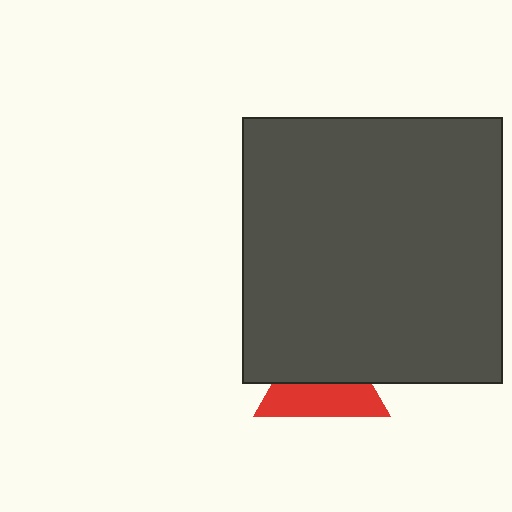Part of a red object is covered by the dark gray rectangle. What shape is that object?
It is a triangle.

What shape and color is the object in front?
The object in front is a dark gray rectangle.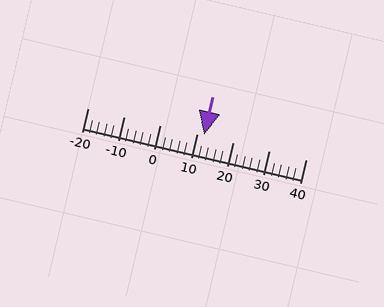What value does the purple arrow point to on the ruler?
The purple arrow points to approximately 12.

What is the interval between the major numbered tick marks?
The major tick marks are spaced 10 units apart.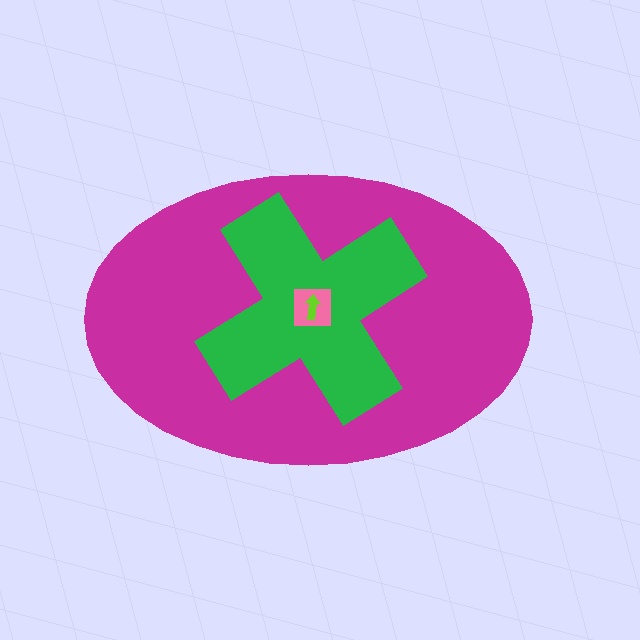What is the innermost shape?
The lime arrow.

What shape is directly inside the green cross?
The pink square.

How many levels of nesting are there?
4.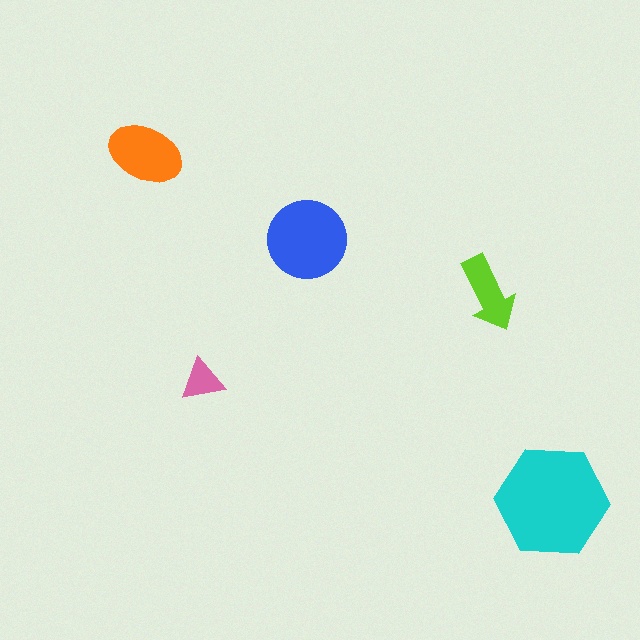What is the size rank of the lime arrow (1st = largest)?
4th.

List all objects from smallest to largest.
The pink triangle, the lime arrow, the orange ellipse, the blue circle, the cyan hexagon.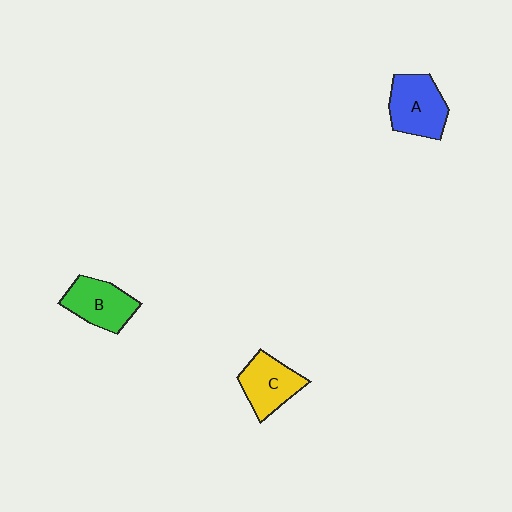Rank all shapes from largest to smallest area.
From largest to smallest: A (blue), B (green), C (yellow).